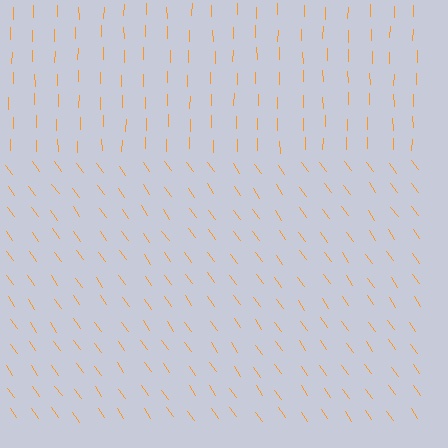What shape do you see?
I see a rectangle.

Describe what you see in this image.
The image is filled with small orange line segments. A rectangle region in the image has lines oriented differently from the surrounding lines, creating a visible texture boundary.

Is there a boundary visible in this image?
Yes, there is a texture boundary formed by a change in line orientation.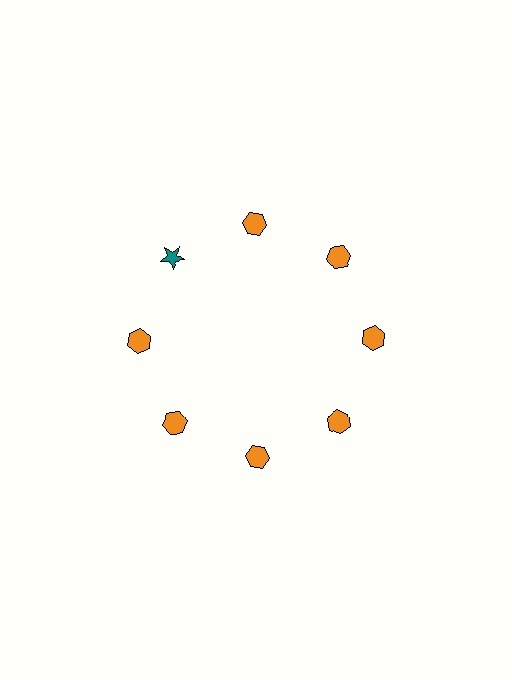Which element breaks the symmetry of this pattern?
The teal star at roughly the 10 o'clock position breaks the symmetry. All other shapes are orange hexagons.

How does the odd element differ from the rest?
It differs in both color (teal instead of orange) and shape (star instead of hexagon).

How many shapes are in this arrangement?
There are 8 shapes arranged in a ring pattern.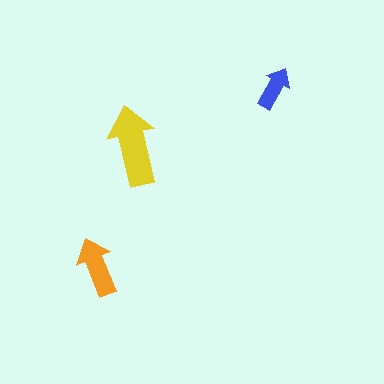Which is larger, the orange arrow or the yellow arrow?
The yellow one.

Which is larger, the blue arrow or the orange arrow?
The orange one.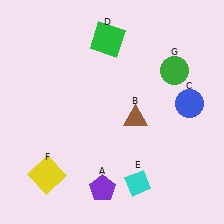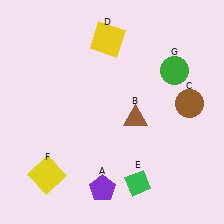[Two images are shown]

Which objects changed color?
C changed from blue to brown. D changed from green to yellow. E changed from cyan to green.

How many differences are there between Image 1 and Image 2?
There are 3 differences between the two images.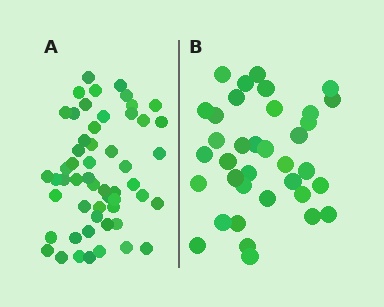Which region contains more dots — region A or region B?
Region A (the left region) has more dots.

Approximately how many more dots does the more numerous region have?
Region A has approximately 20 more dots than region B.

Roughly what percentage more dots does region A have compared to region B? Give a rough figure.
About 50% more.